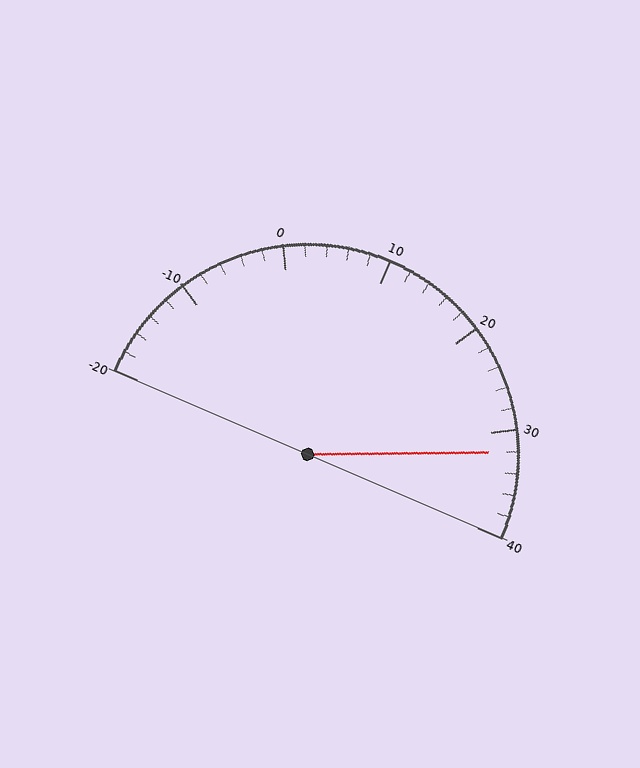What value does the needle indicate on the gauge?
The needle indicates approximately 32.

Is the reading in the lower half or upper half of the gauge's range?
The reading is in the upper half of the range (-20 to 40).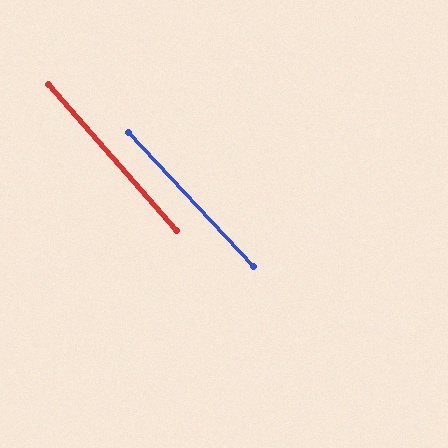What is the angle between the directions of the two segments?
Approximately 2 degrees.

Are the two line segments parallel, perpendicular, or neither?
Parallel — their directions differ by only 1.6°.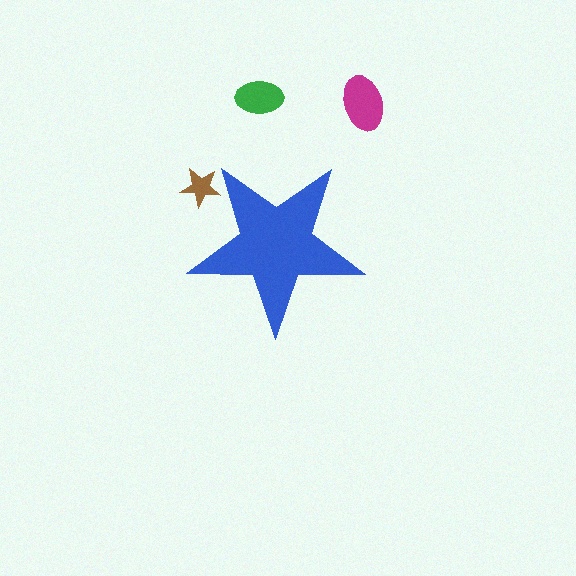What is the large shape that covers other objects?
A blue star.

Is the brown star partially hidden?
Yes, the brown star is partially hidden behind the blue star.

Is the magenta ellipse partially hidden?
No, the magenta ellipse is fully visible.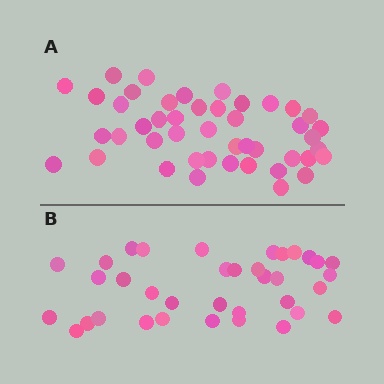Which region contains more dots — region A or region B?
Region A (the top region) has more dots.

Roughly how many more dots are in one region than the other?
Region A has roughly 8 or so more dots than region B.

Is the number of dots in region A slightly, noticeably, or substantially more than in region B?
Region A has noticeably more, but not dramatically so. The ratio is roughly 1.2 to 1.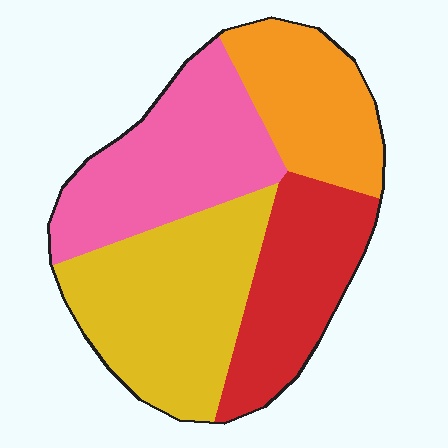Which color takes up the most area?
Yellow, at roughly 30%.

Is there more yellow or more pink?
Yellow.